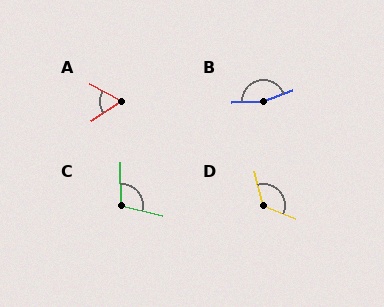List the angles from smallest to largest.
A (62°), C (104°), D (127°), B (161°).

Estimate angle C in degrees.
Approximately 104 degrees.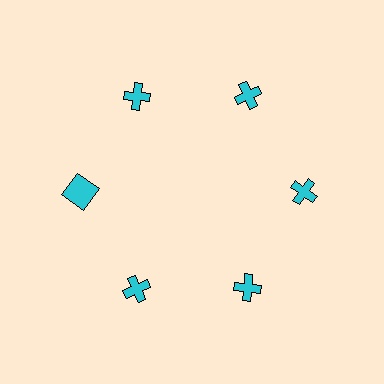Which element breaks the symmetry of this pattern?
The cyan square at roughly the 9 o'clock position breaks the symmetry. All other shapes are cyan crosses.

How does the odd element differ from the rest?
It has a different shape: square instead of cross.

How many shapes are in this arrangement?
There are 6 shapes arranged in a ring pattern.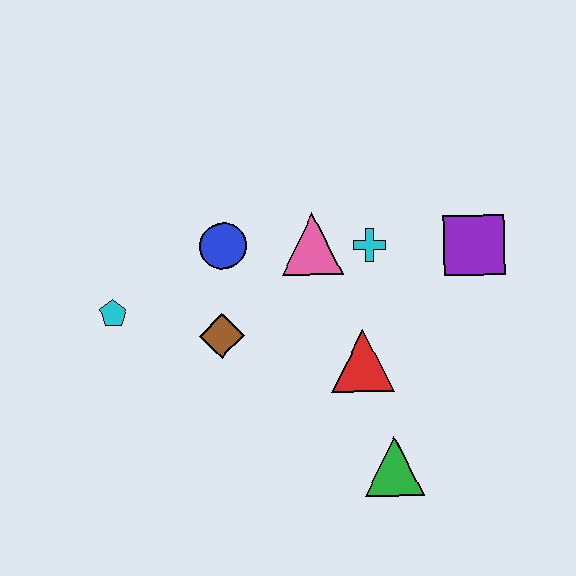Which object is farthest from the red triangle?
The cyan pentagon is farthest from the red triangle.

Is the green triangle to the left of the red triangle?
No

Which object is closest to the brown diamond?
The blue circle is closest to the brown diamond.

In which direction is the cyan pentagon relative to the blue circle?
The cyan pentagon is to the left of the blue circle.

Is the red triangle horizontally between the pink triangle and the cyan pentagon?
No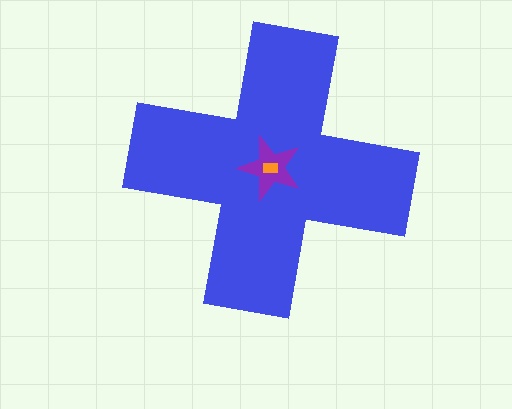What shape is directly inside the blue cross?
The purple star.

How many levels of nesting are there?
3.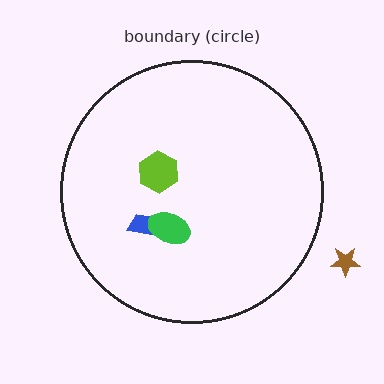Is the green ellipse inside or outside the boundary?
Inside.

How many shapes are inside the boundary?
3 inside, 1 outside.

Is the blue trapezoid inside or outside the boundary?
Inside.